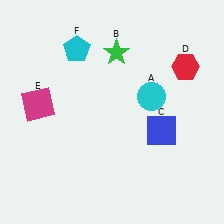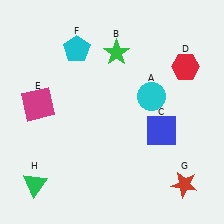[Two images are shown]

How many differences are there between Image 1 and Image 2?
There are 2 differences between the two images.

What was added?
A red star (G), a green triangle (H) were added in Image 2.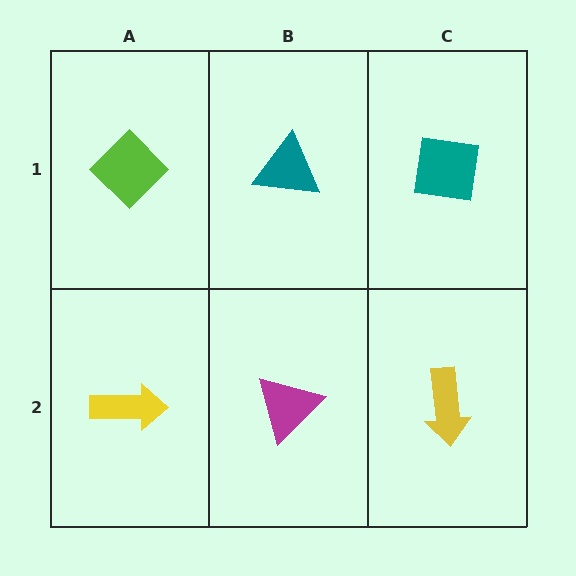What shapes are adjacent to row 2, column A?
A lime diamond (row 1, column A), a magenta triangle (row 2, column B).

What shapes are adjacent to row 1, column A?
A yellow arrow (row 2, column A), a teal triangle (row 1, column B).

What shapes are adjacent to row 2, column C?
A teal square (row 1, column C), a magenta triangle (row 2, column B).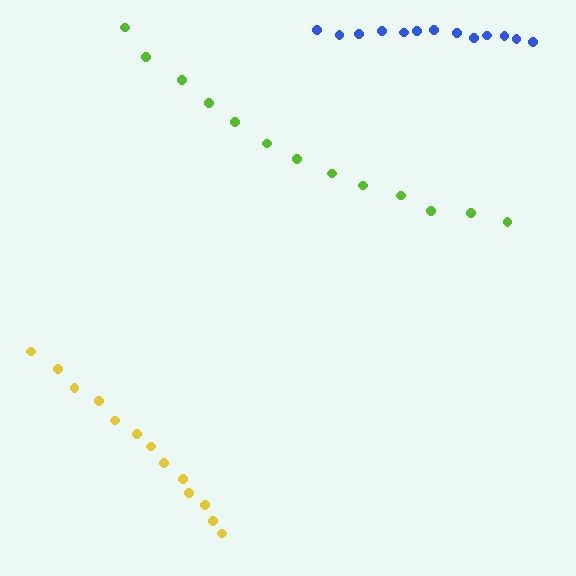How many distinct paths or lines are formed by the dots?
There are 3 distinct paths.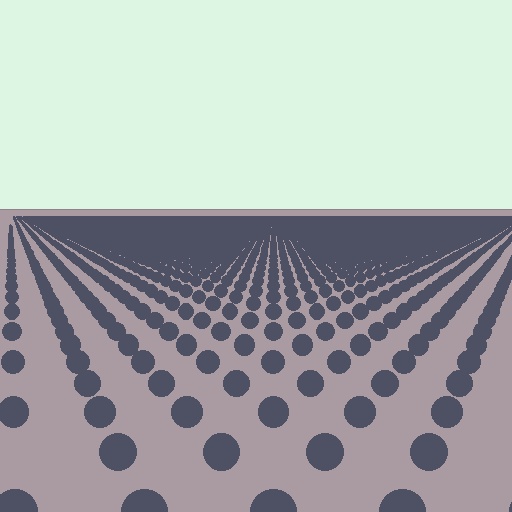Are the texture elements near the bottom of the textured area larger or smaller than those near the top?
Larger. Near the bottom, elements are closer to the viewer and appear at a bigger on-screen size.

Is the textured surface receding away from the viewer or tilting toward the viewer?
The surface is receding away from the viewer. Texture elements get smaller and denser toward the top.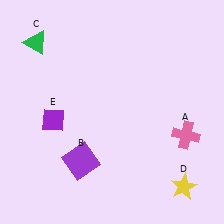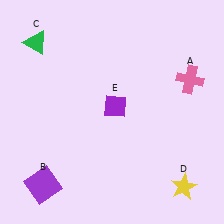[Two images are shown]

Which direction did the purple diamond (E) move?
The purple diamond (E) moved right.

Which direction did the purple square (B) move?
The purple square (B) moved left.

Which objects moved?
The objects that moved are: the pink cross (A), the purple square (B), the purple diamond (E).